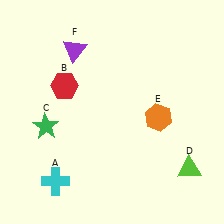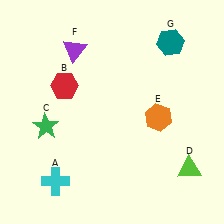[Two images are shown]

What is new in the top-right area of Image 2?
A teal hexagon (G) was added in the top-right area of Image 2.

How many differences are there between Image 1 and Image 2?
There is 1 difference between the two images.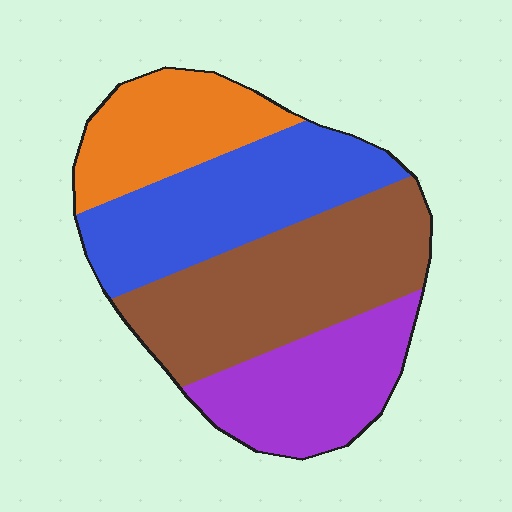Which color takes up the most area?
Brown, at roughly 35%.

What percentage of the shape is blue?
Blue takes up about one quarter (1/4) of the shape.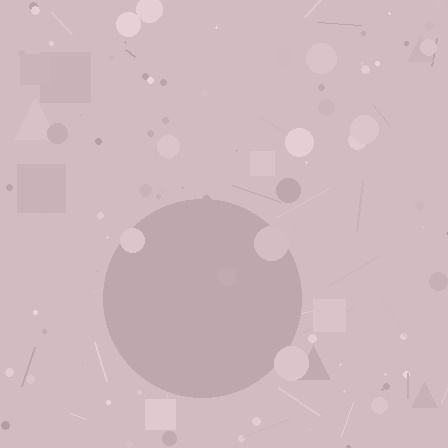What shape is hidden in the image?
A circle is hidden in the image.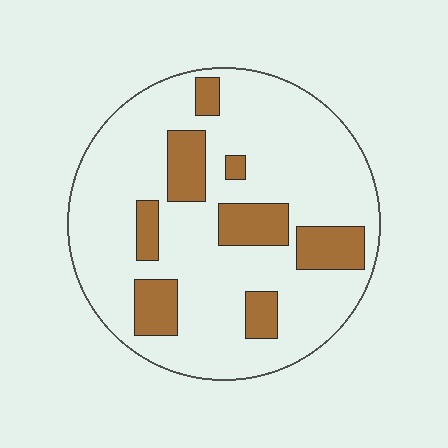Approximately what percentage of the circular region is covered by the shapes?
Approximately 20%.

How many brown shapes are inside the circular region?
8.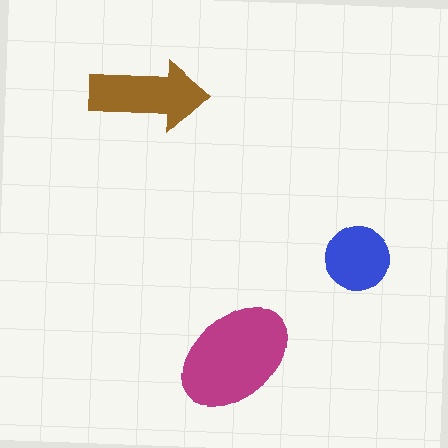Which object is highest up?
The brown arrow is topmost.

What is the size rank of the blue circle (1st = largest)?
3rd.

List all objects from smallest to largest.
The blue circle, the brown arrow, the magenta ellipse.